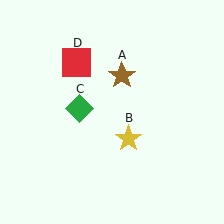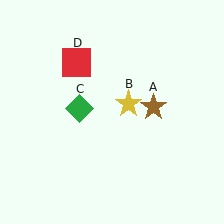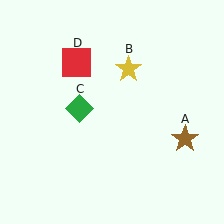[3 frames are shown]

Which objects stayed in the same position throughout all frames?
Green diamond (object C) and red square (object D) remained stationary.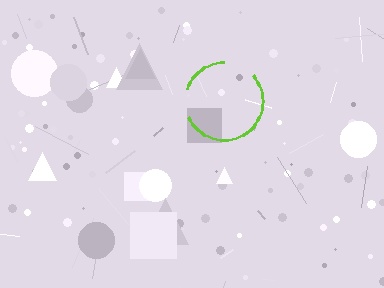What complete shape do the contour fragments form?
The contour fragments form a circle.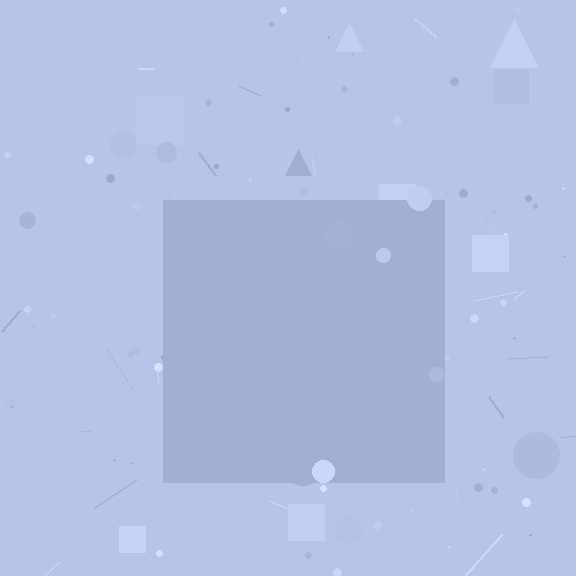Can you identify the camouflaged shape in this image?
The camouflaged shape is a square.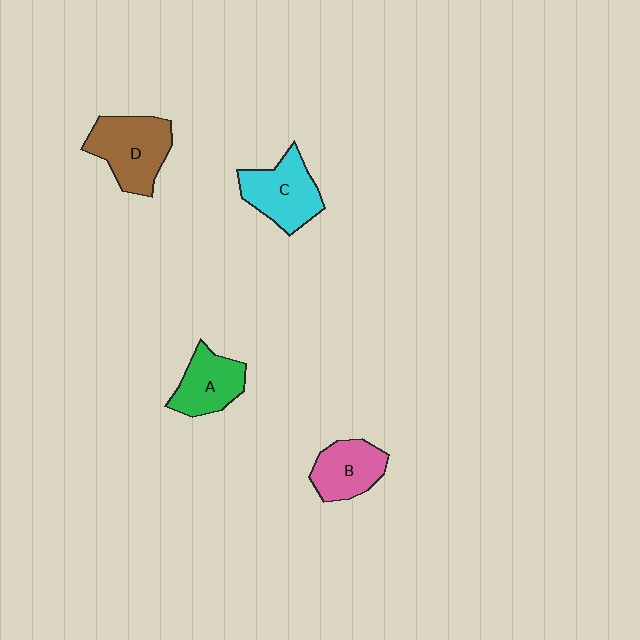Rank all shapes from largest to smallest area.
From largest to smallest: D (brown), C (cyan), A (green), B (pink).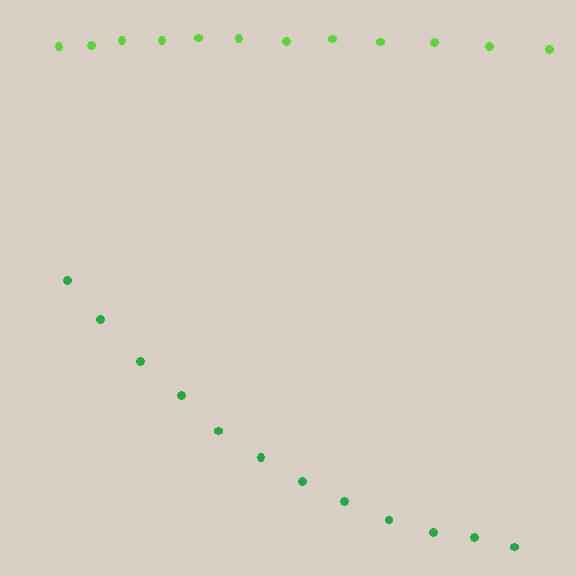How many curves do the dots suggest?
There are 2 distinct paths.